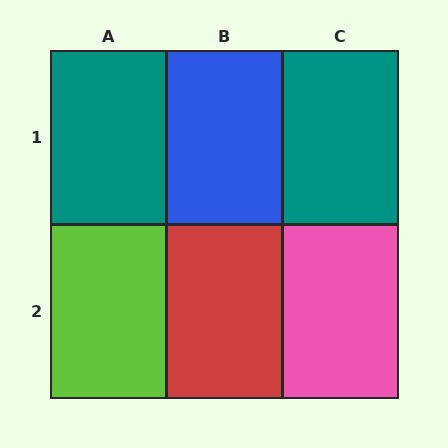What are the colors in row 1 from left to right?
Teal, blue, teal.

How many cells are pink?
1 cell is pink.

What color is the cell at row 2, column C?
Pink.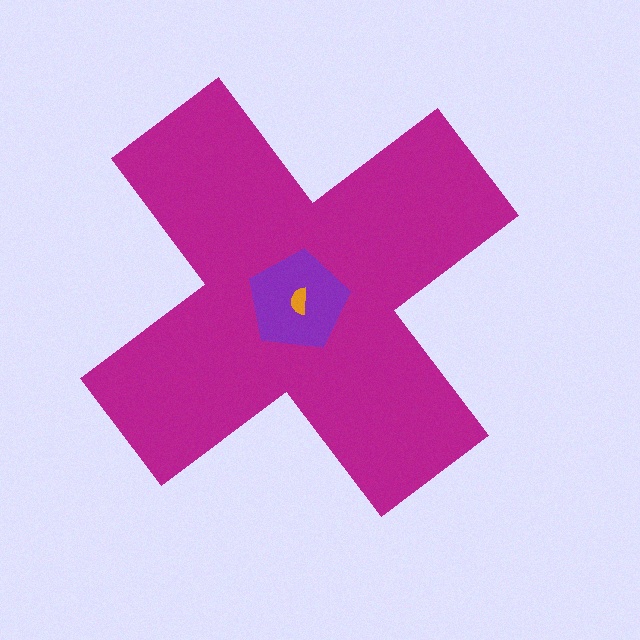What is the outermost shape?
The magenta cross.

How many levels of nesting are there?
3.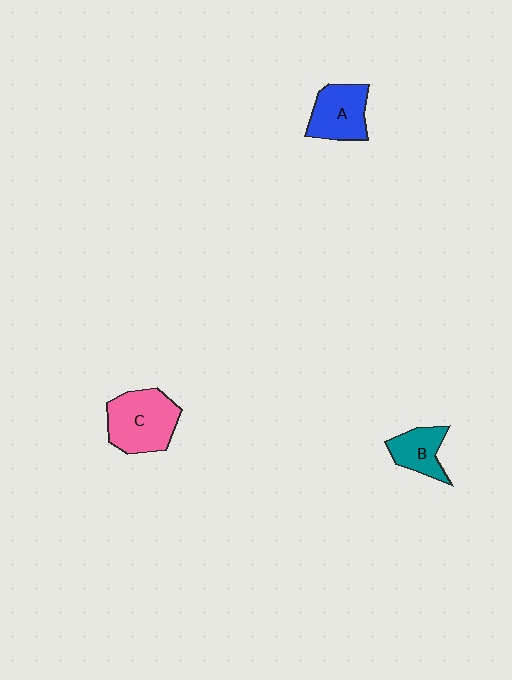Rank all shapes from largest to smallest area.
From largest to smallest: C (pink), A (blue), B (teal).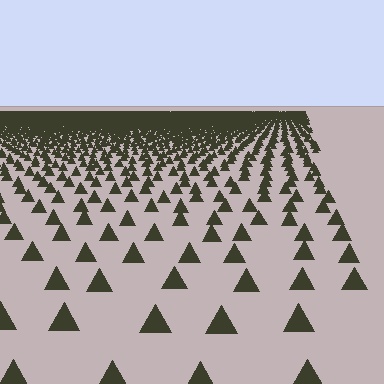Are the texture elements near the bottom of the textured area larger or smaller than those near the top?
Larger. Near the bottom, elements are closer to the viewer and appear at a bigger on-screen size.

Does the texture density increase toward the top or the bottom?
Density increases toward the top.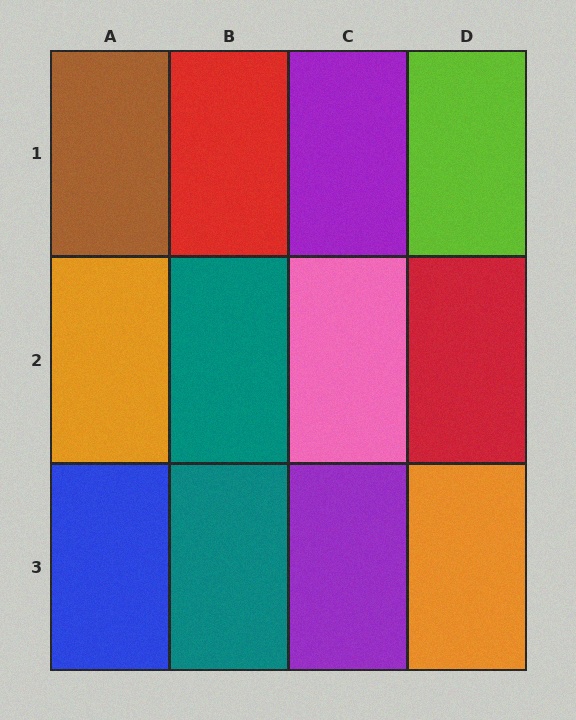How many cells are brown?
1 cell is brown.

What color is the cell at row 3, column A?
Blue.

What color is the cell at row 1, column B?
Red.